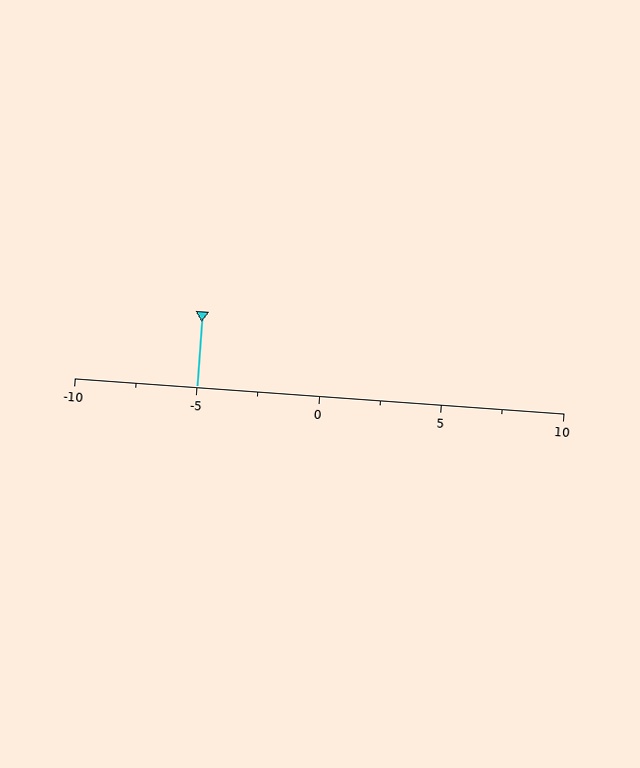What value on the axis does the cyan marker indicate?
The marker indicates approximately -5.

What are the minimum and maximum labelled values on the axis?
The axis runs from -10 to 10.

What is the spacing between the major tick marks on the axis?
The major ticks are spaced 5 apart.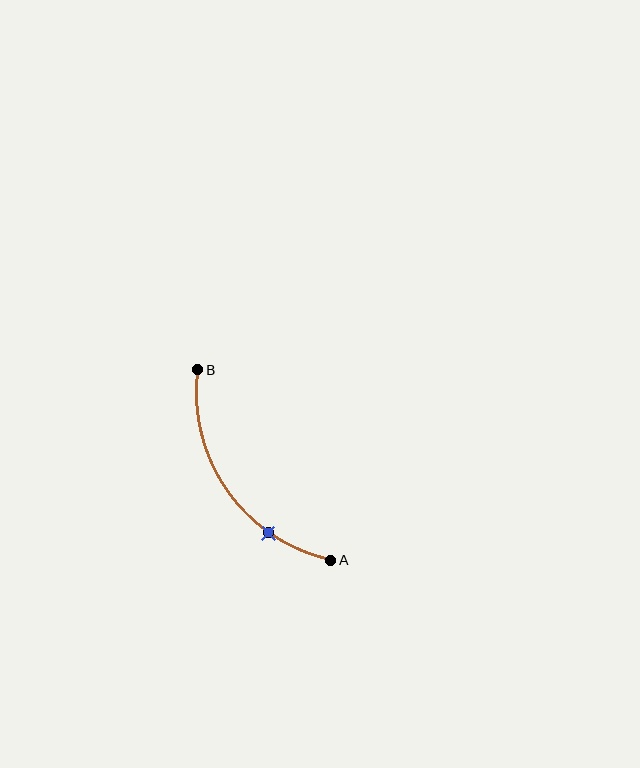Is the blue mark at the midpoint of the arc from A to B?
No. The blue mark lies on the arc but is closer to endpoint A. The arc midpoint would be at the point on the curve equidistant along the arc from both A and B.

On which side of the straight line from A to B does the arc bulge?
The arc bulges below and to the left of the straight line connecting A and B.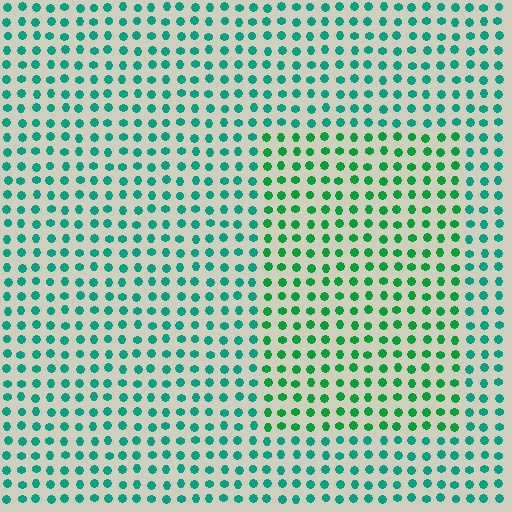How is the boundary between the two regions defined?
The boundary is defined purely by a slight shift in hue (about 28 degrees). Spacing, size, and orientation are identical on both sides.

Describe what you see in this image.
The image is filled with small teal elements in a uniform arrangement. A rectangle-shaped region is visible where the elements are tinted to a slightly different hue, forming a subtle color boundary.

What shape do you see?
I see a rectangle.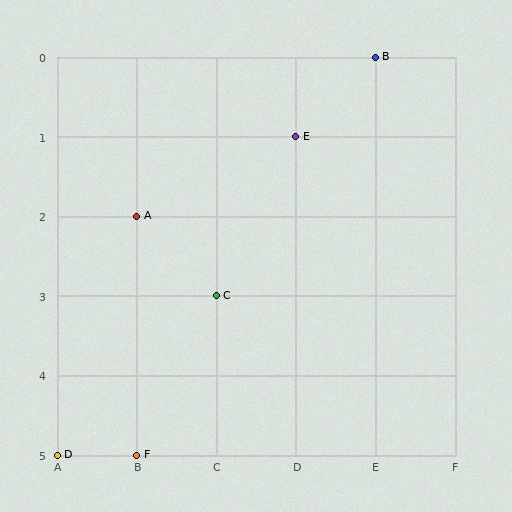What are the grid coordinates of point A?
Point A is at grid coordinates (B, 2).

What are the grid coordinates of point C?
Point C is at grid coordinates (C, 3).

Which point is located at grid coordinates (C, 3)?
Point C is at (C, 3).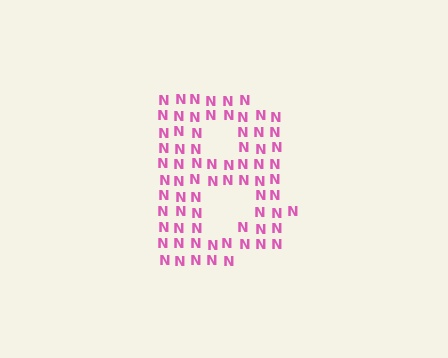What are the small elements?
The small elements are letter N's.